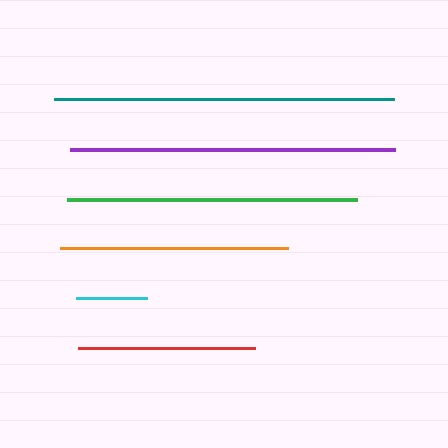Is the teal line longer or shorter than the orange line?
The teal line is longer than the orange line.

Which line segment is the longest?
The teal line is the longest at approximately 340 pixels.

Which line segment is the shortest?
The cyan line is the shortest at approximately 70 pixels.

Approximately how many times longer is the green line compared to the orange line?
The green line is approximately 1.3 times the length of the orange line.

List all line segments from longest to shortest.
From longest to shortest: teal, purple, green, orange, red, cyan.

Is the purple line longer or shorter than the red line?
The purple line is longer than the red line.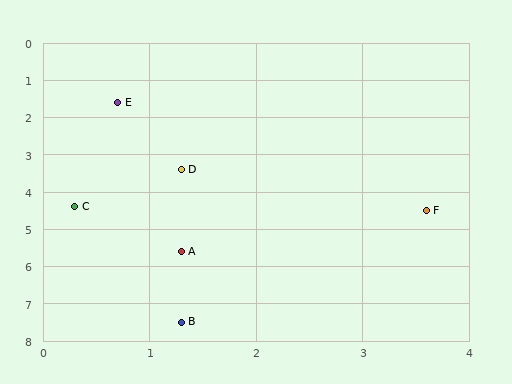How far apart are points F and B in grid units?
Points F and B are about 3.8 grid units apart.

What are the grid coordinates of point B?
Point B is at approximately (1.3, 7.5).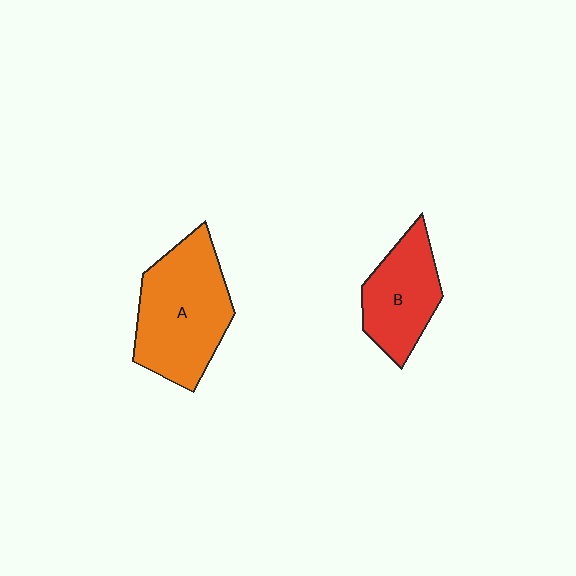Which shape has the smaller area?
Shape B (red).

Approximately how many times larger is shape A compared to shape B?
Approximately 1.5 times.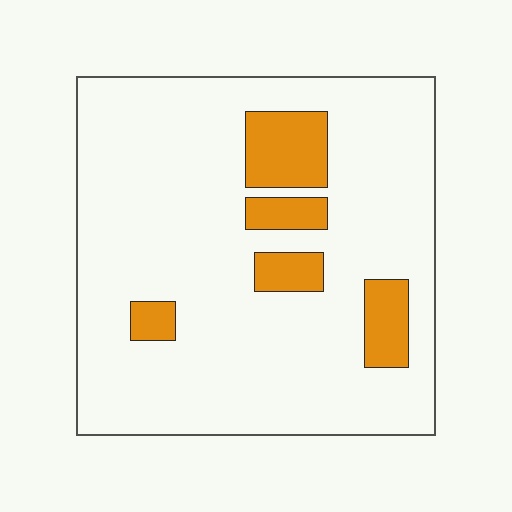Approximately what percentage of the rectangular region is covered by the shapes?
Approximately 15%.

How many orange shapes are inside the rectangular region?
5.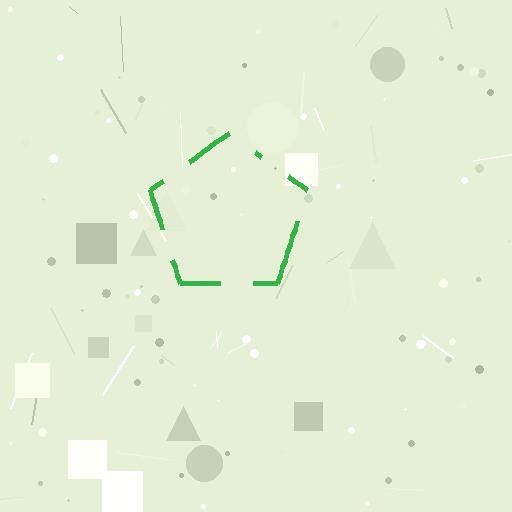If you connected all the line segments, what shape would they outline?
They would outline a pentagon.